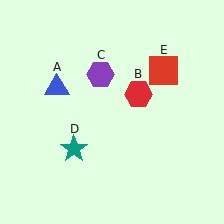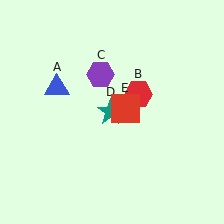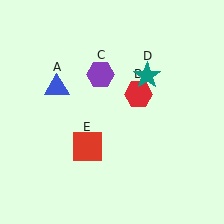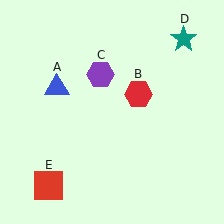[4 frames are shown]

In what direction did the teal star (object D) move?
The teal star (object D) moved up and to the right.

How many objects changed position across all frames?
2 objects changed position: teal star (object D), red square (object E).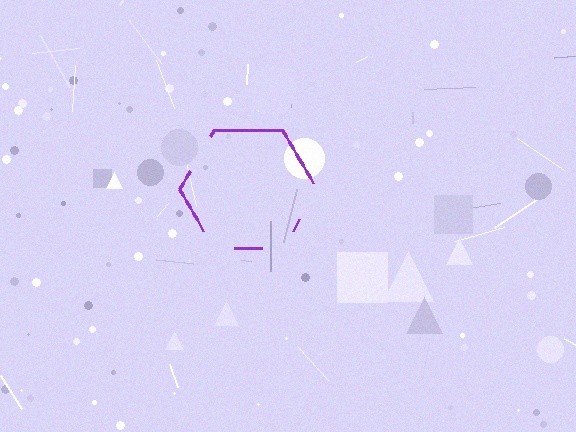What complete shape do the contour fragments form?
The contour fragments form a hexagon.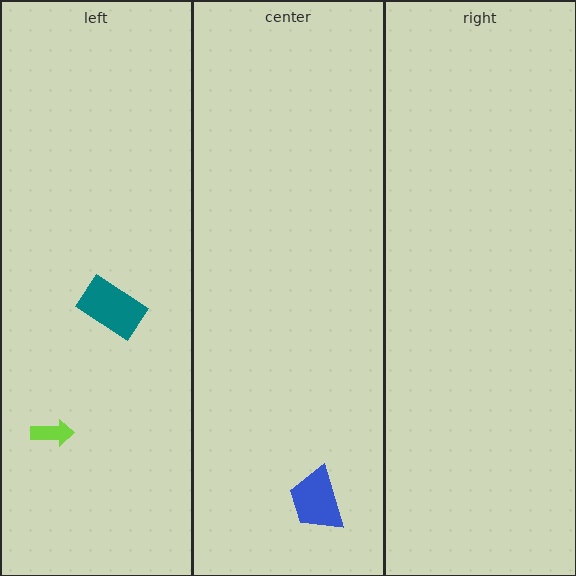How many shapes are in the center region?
1.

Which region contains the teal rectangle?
The left region.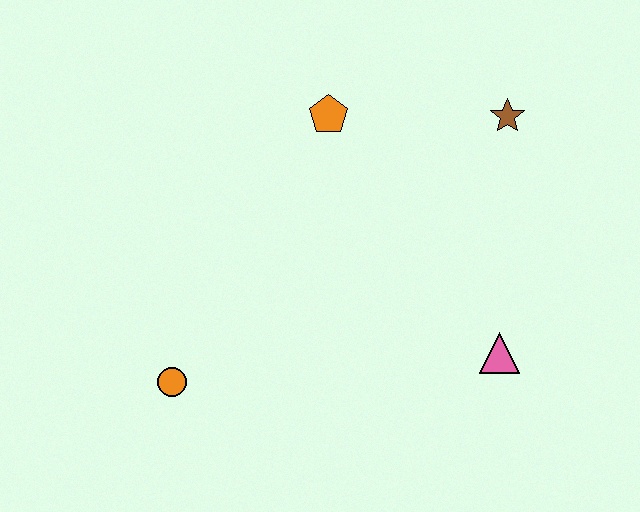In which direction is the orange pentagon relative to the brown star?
The orange pentagon is to the left of the brown star.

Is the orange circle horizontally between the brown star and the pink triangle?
No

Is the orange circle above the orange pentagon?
No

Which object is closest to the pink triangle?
The brown star is closest to the pink triangle.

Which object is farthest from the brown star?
The orange circle is farthest from the brown star.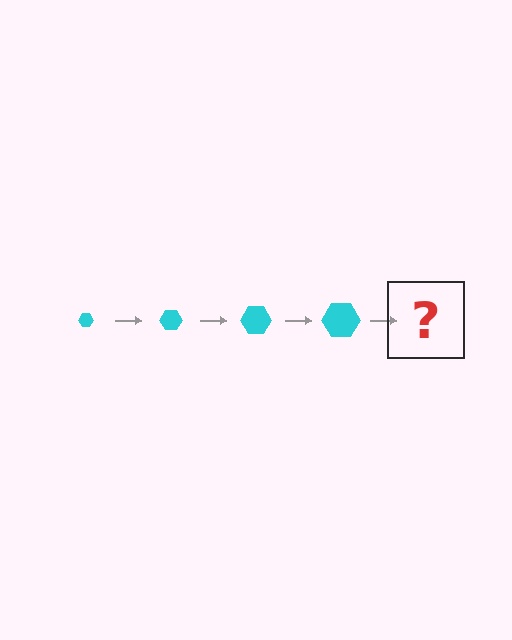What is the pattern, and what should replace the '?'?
The pattern is that the hexagon gets progressively larger each step. The '?' should be a cyan hexagon, larger than the previous one.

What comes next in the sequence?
The next element should be a cyan hexagon, larger than the previous one.